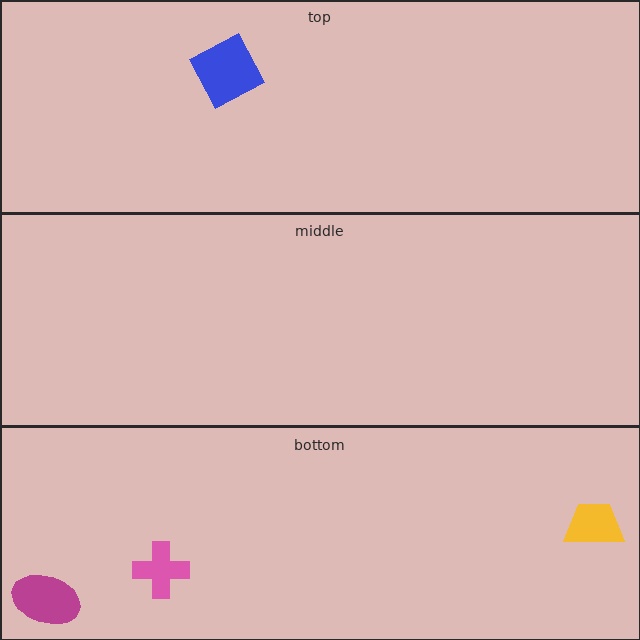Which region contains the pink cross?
The bottom region.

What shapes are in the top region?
The blue square.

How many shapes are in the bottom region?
3.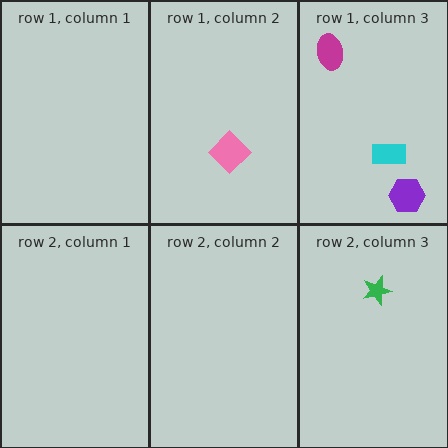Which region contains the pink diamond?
The row 1, column 2 region.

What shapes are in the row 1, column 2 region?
The pink diamond.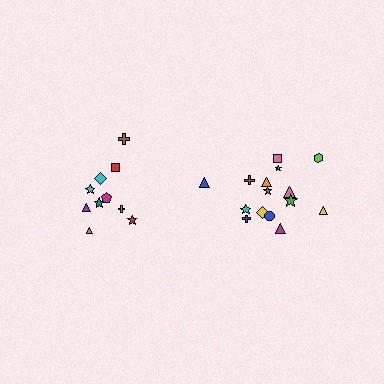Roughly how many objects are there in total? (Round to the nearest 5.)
Roughly 25 objects in total.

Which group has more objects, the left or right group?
The right group.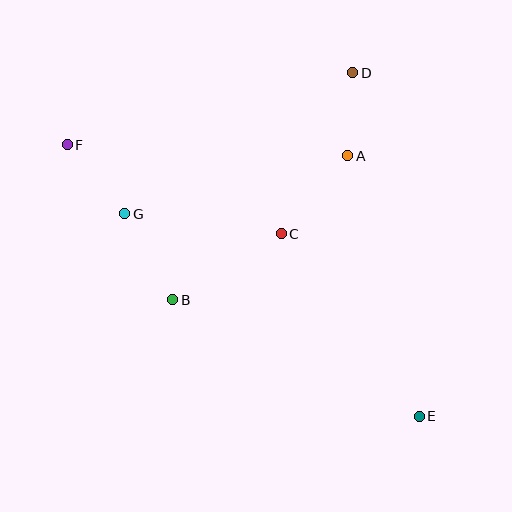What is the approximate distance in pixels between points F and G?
The distance between F and G is approximately 90 pixels.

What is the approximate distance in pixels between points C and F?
The distance between C and F is approximately 232 pixels.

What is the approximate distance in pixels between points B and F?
The distance between B and F is approximately 188 pixels.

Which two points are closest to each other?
Points A and D are closest to each other.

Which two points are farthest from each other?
Points E and F are farthest from each other.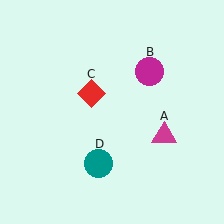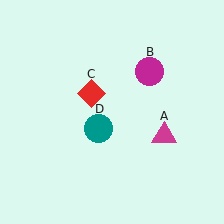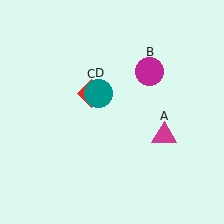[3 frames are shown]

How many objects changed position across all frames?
1 object changed position: teal circle (object D).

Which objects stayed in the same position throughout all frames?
Magenta triangle (object A) and magenta circle (object B) and red diamond (object C) remained stationary.